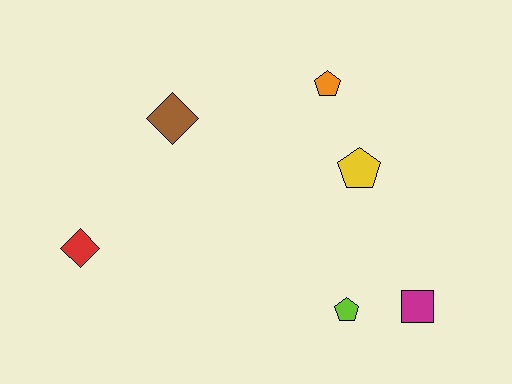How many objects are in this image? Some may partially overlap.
There are 6 objects.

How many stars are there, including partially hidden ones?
There are no stars.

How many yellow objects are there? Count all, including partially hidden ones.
There is 1 yellow object.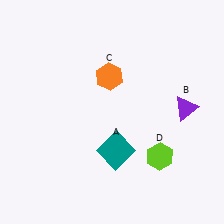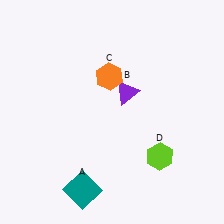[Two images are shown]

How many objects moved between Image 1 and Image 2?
2 objects moved between the two images.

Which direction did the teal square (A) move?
The teal square (A) moved down.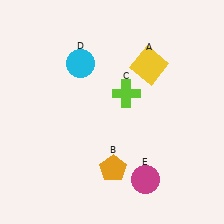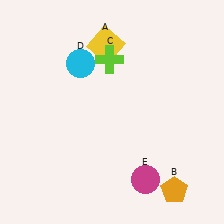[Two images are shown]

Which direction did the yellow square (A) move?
The yellow square (A) moved left.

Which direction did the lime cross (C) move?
The lime cross (C) moved up.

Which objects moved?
The objects that moved are: the yellow square (A), the orange pentagon (B), the lime cross (C).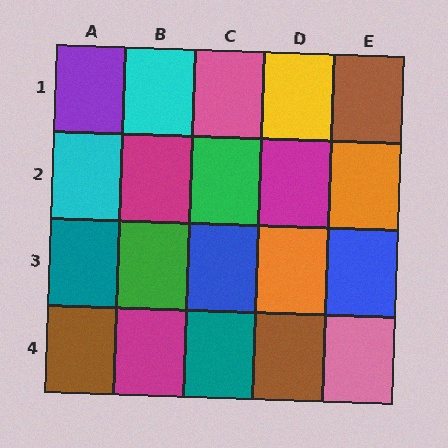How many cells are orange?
2 cells are orange.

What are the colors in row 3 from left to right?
Teal, green, blue, orange, blue.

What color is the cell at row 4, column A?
Brown.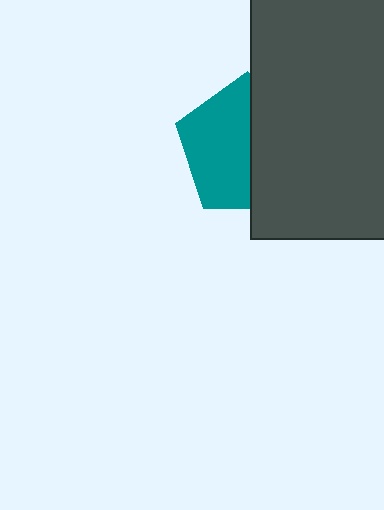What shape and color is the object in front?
The object in front is a dark gray rectangle.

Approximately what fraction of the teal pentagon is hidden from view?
Roughly 48% of the teal pentagon is hidden behind the dark gray rectangle.